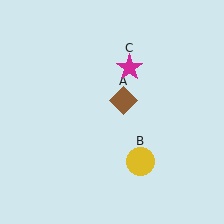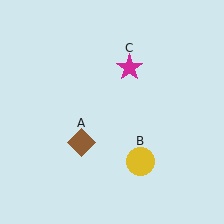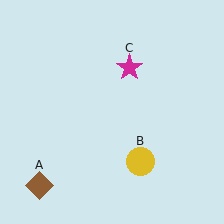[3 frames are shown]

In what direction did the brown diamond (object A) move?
The brown diamond (object A) moved down and to the left.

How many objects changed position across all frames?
1 object changed position: brown diamond (object A).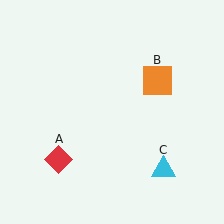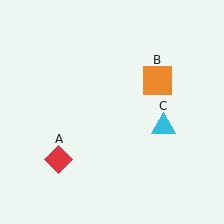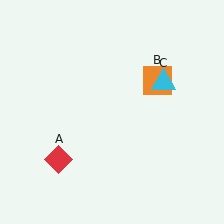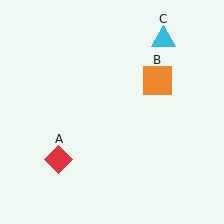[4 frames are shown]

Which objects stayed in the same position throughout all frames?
Red diamond (object A) and orange square (object B) remained stationary.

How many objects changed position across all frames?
1 object changed position: cyan triangle (object C).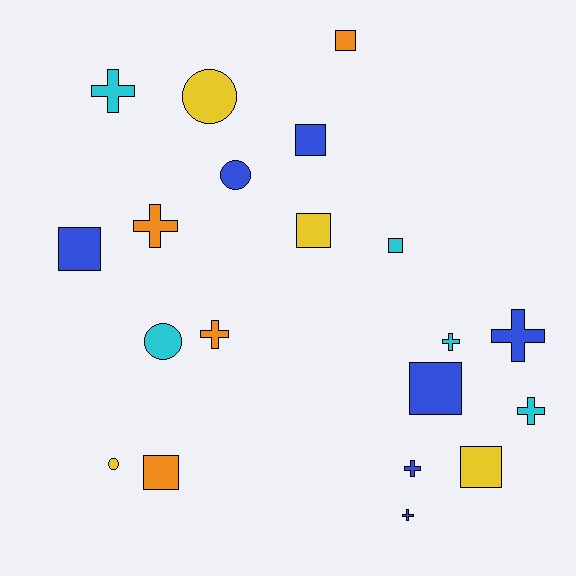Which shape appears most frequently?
Square, with 8 objects.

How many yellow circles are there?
There are 2 yellow circles.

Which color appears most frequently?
Blue, with 7 objects.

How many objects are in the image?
There are 20 objects.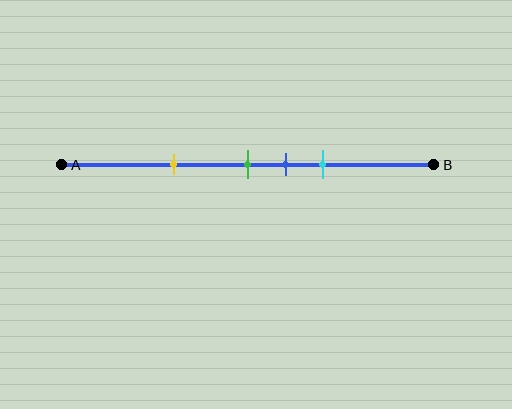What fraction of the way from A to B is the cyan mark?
The cyan mark is approximately 70% (0.7) of the way from A to B.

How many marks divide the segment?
There are 4 marks dividing the segment.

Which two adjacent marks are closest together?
The green and blue marks are the closest adjacent pair.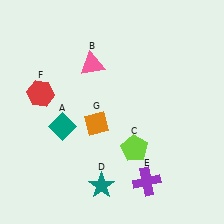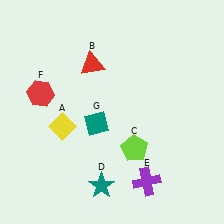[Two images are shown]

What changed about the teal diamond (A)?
In Image 1, A is teal. In Image 2, it changed to yellow.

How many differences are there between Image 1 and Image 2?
There are 3 differences between the two images.